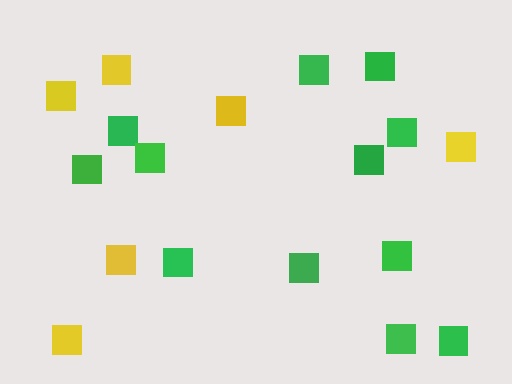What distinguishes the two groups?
There are 2 groups: one group of green squares (12) and one group of yellow squares (6).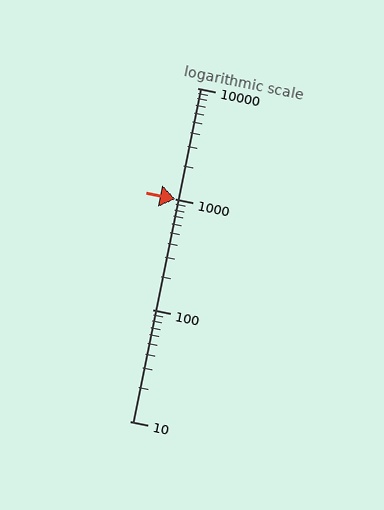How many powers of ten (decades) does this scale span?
The scale spans 3 decades, from 10 to 10000.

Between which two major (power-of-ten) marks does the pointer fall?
The pointer is between 1000 and 10000.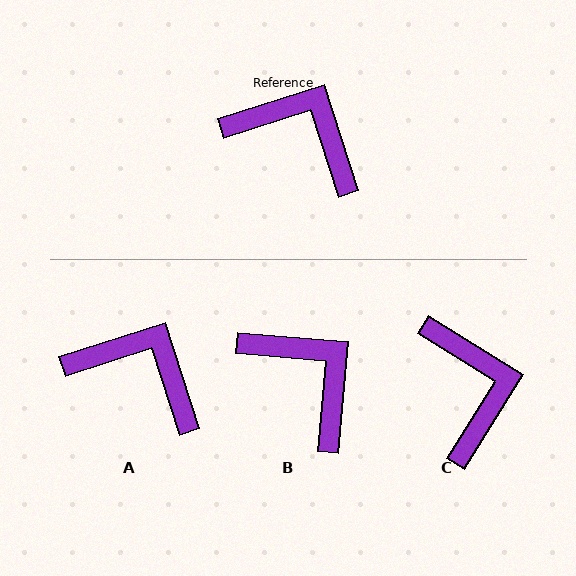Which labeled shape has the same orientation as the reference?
A.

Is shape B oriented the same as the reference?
No, it is off by about 23 degrees.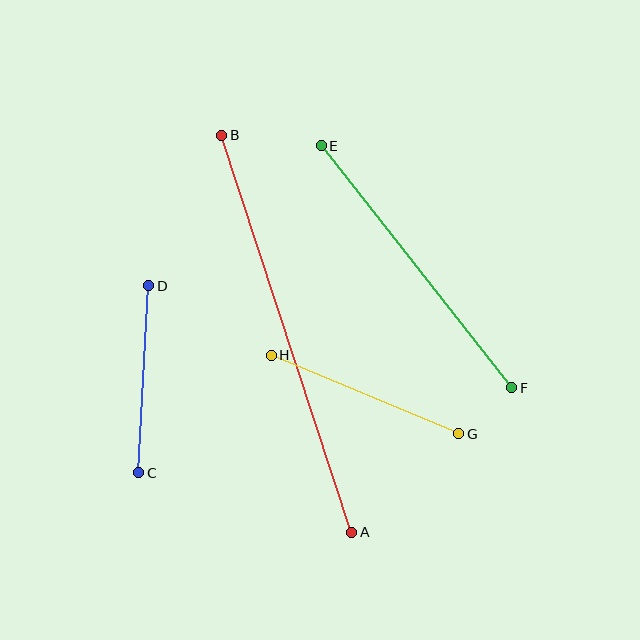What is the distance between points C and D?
The distance is approximately 187 pixels.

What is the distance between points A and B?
The distance is approximately 418 pixels.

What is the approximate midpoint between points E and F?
The midpoint is at approximately (417, 267) pixels.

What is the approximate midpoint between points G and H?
The midpoint is at approximately (365, 395) pixels.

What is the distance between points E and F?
The distance is approximately 308 pixels.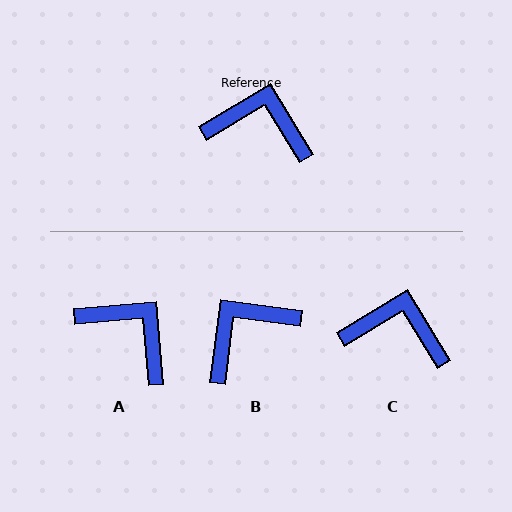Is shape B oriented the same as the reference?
No, it is off by about 51 degrees.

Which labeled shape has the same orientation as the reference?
C.